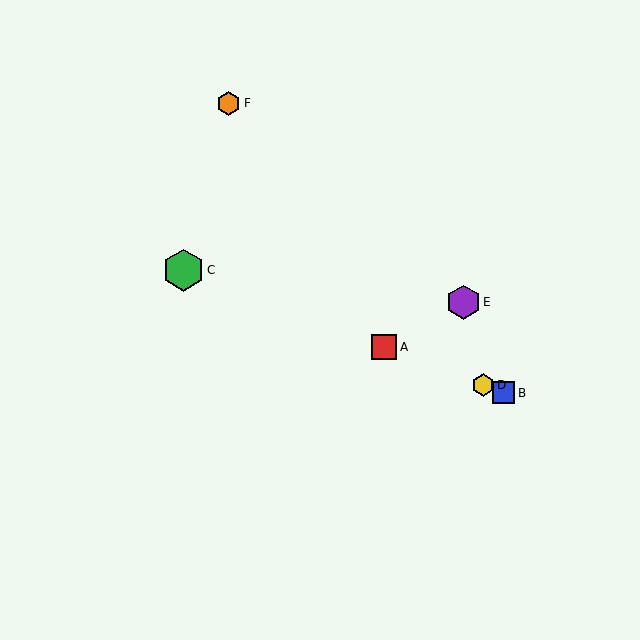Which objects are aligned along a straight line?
Objects A, B, C, D are aligned along a straight line.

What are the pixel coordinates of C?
Object C is at (183, 270).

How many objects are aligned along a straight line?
4 objects (A, B, C, D) are aligned along a straight line.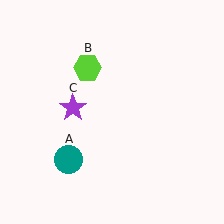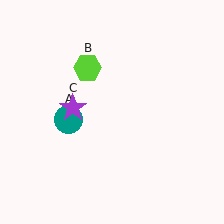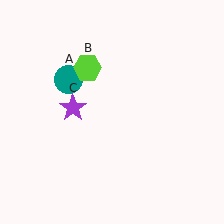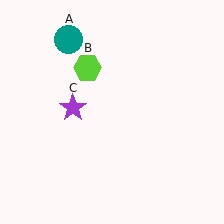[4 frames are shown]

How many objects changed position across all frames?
1 object changed position: teal circle (object A).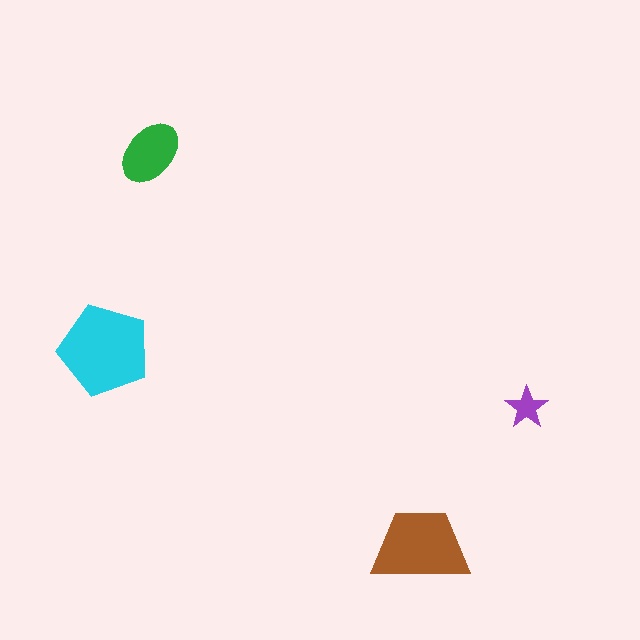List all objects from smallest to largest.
The purple star, the green ellipse, the brown trapezoid, the cyan pentagon.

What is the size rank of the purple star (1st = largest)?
4th.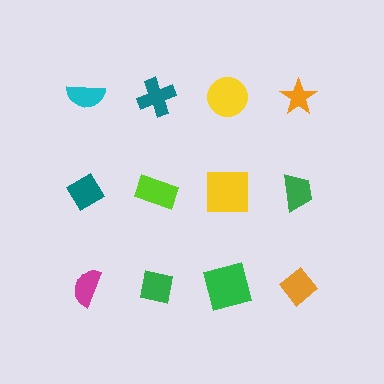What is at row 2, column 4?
A green trapezoid.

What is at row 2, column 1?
A teal diamond.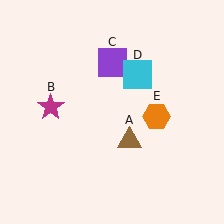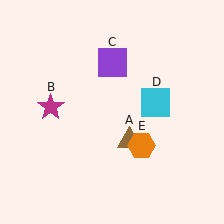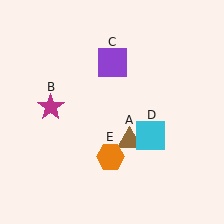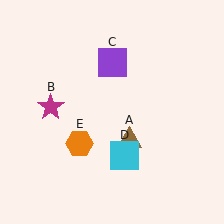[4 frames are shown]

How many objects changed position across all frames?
2 objects changed position: cyan square (object D), orange hexagon (object E).